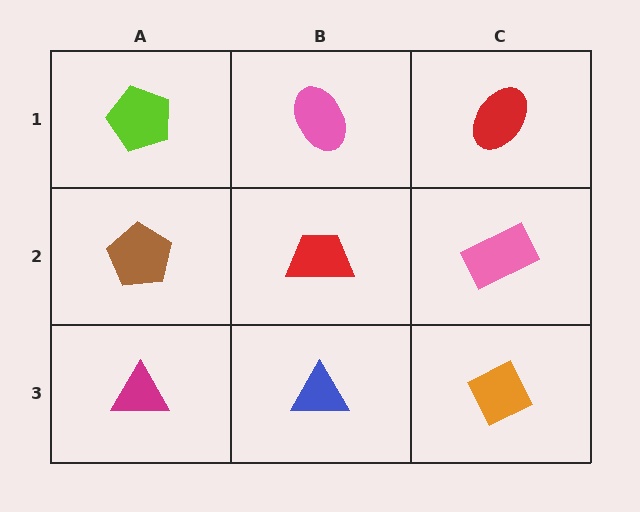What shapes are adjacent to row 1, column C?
A pink rectangle (row 2, column C), a pink ellipse (row 1, column B).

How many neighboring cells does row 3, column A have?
2.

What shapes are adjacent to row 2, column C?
A red ellipse (row 1, column C), an orange diamond (row 3, column C), a red trapezoid (row 2, column B).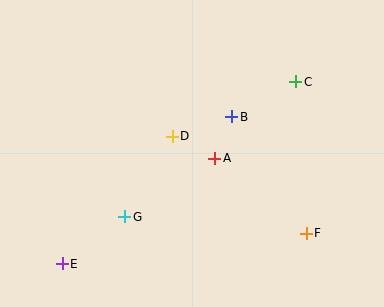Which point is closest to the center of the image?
Point A at (215, 158) is closest to the center.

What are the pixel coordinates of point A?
Point A is at (215, 158).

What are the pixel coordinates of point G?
Point G is at (125, 217).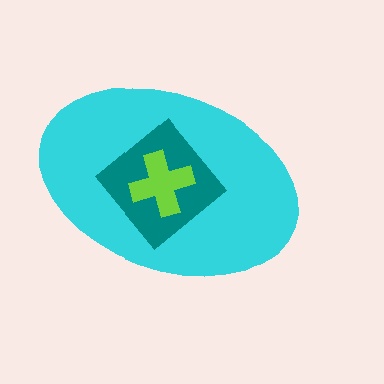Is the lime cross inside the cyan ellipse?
Yes.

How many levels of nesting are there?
3.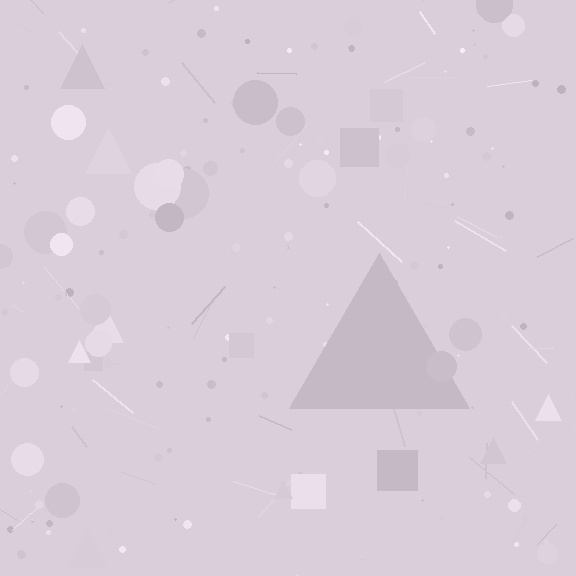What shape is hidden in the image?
A triangle is hidden in the image.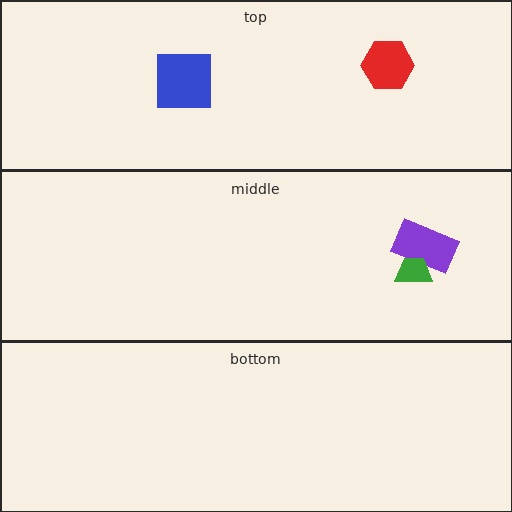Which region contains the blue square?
The top region.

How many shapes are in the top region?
2.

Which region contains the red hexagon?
The top region.